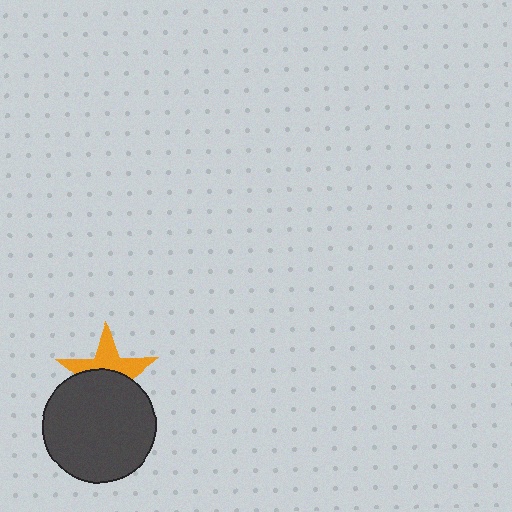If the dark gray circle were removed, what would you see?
You would see the complete orange star.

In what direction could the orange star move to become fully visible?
The orange star could move up. That would shift it out from behind the dark gray circle entirely.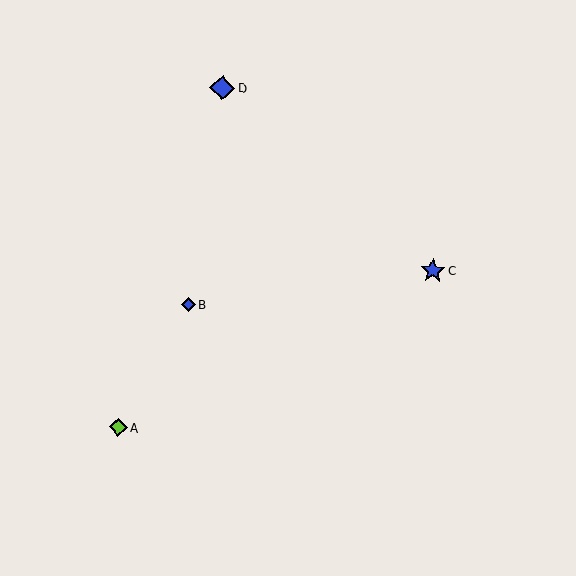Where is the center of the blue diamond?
The center of the blue diamond is at (189, 304).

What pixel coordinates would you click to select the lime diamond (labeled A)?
Click at (118, 427) to select the lime diamond A.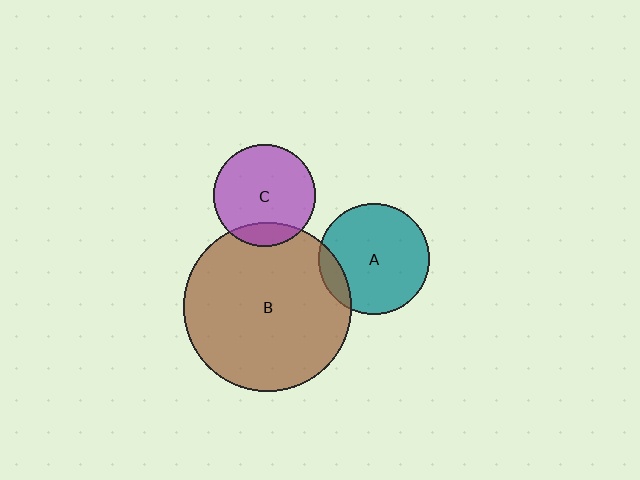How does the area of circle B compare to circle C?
Approximately 2.8 times.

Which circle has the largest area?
Circle B (brown).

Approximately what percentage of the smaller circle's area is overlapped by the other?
Approximately 15%.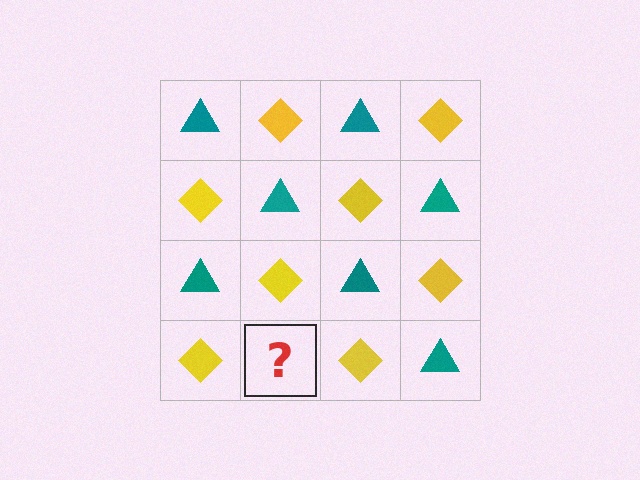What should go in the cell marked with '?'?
The missing cell should contain a teal triangle.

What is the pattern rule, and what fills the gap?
The rule is that it alternates teal triangle and yellow diamond in a checkerboard pattern. The gap should be filled with a teal triangle.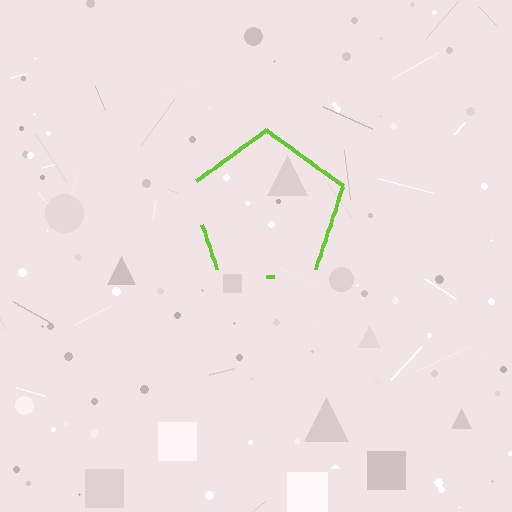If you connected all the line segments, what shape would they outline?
They would outline a pentagon.